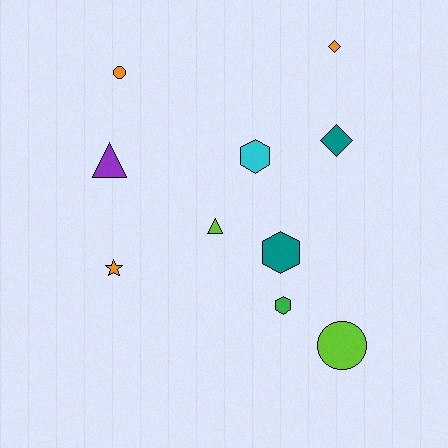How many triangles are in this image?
There are 2 triangles.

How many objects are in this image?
There are 10 objects.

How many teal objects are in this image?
There are 2 teal objects.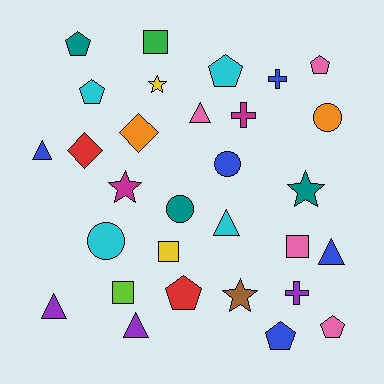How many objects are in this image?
There are 30 objects.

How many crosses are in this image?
There are 3 crosses.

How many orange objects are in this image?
There are 2 orange objects.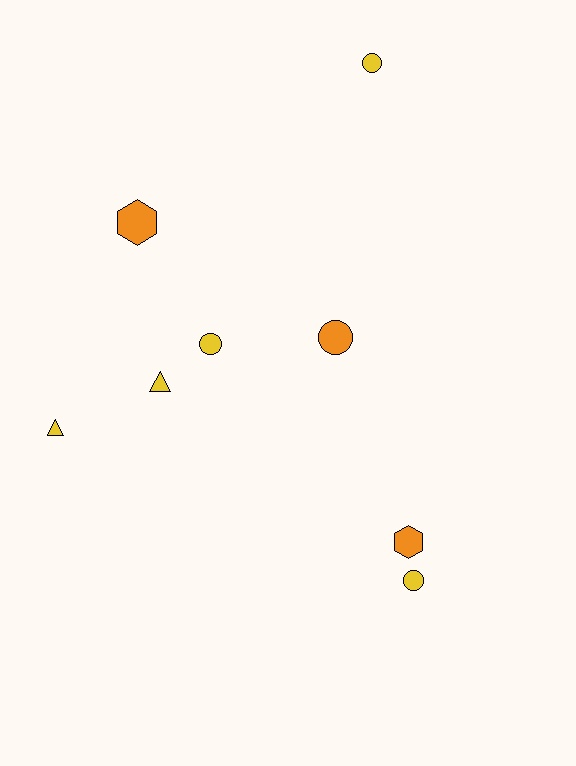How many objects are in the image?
There are 8 objects.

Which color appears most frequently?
Yellow, with 5 objects.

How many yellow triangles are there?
There are 2 yellow triangles.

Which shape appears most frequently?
Circle, with 4 objects.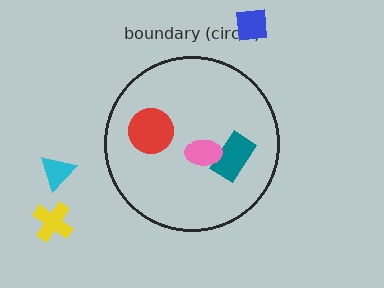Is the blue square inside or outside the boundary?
Outside.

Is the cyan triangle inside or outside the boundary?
Outside.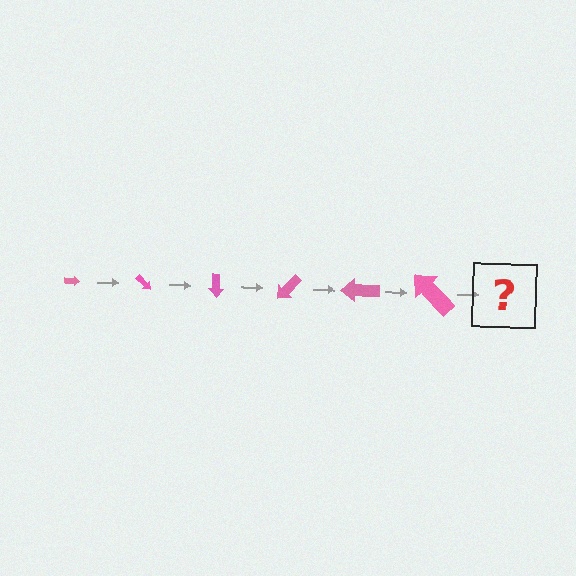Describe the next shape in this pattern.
It should be an arrow, larger than the previous one and rotated 270 degrees from the start.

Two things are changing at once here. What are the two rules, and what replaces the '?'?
The two rules are that the arrow grows larger each step and it rotates 45 degrees each step. The '?' should be an arrow, larger than the previous one and rotated 270 degrees from the start.